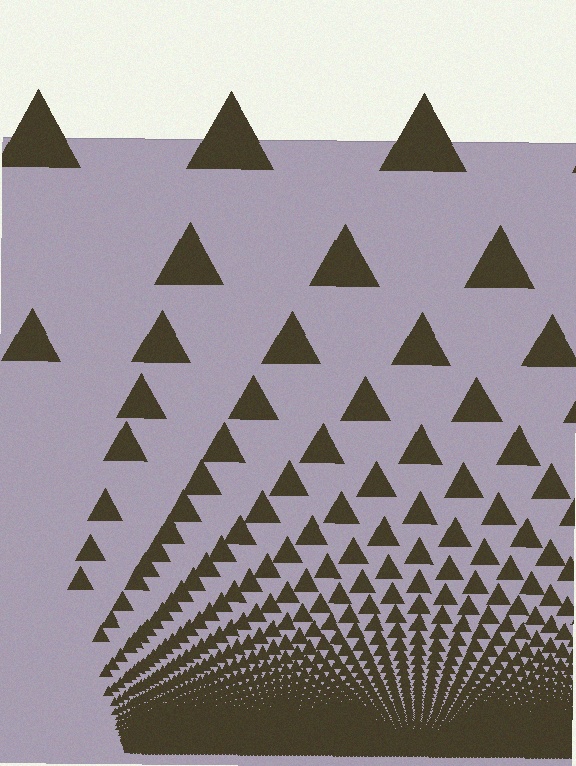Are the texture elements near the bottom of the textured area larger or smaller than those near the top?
Smaller. The gradient is inverted — elements near the bottom are smaller and denser.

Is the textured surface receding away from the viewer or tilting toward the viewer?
The surface appears to tilt toward the viewer. Texture elements get larger and sparser toward the top.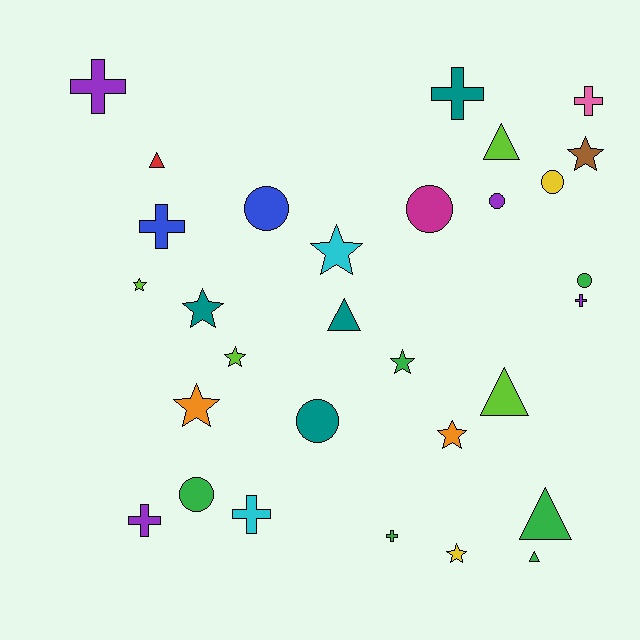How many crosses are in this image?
There are 8 crosses.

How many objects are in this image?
There are 30 objects.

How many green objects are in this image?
There are 6 green objects.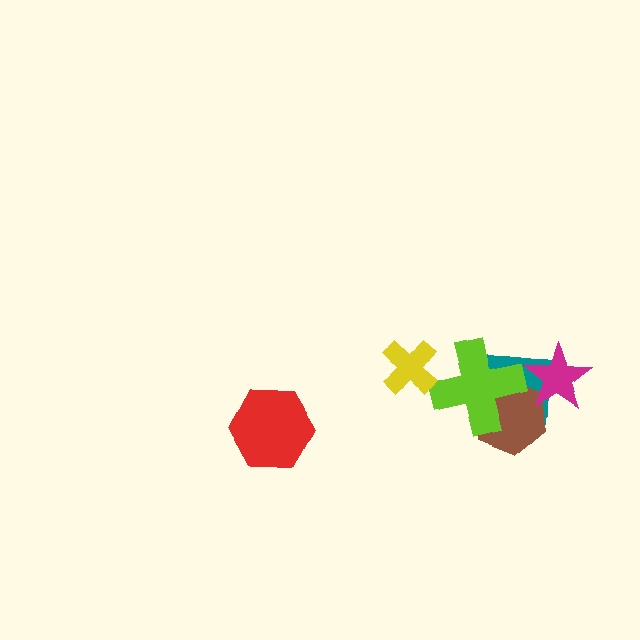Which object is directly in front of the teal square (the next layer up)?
The brown hexagon is directly in front of the teal square.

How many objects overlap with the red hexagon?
0 objects overlap with the red hexagon.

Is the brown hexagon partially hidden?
Yes, it is partially covered by another shape.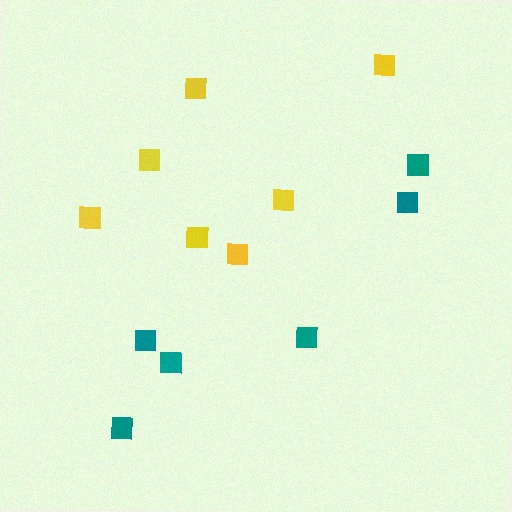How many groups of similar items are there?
There are 2 groups: one group of teal squares (6) and one group of yellow squares (7).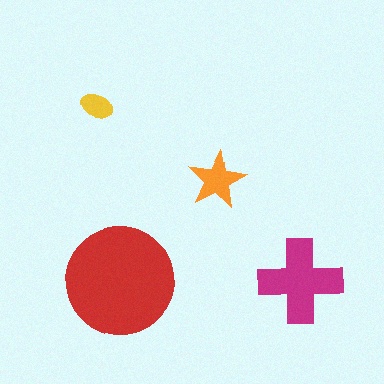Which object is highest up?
The yellow ellipse is topmost.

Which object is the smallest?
The yellow ellipse.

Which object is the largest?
The red circle.